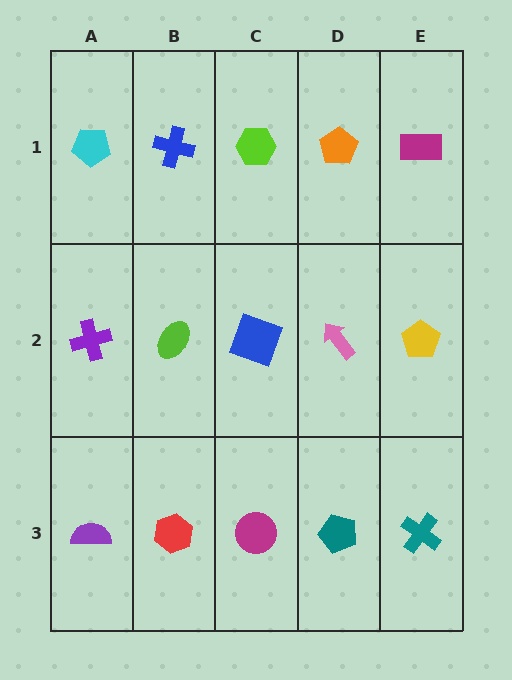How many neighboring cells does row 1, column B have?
3.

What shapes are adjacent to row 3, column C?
A blue square (row 2, column C), a red hexagon (row 3, column B), a teal pentagon (row 3, column D).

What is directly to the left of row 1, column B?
A cyan pentagon.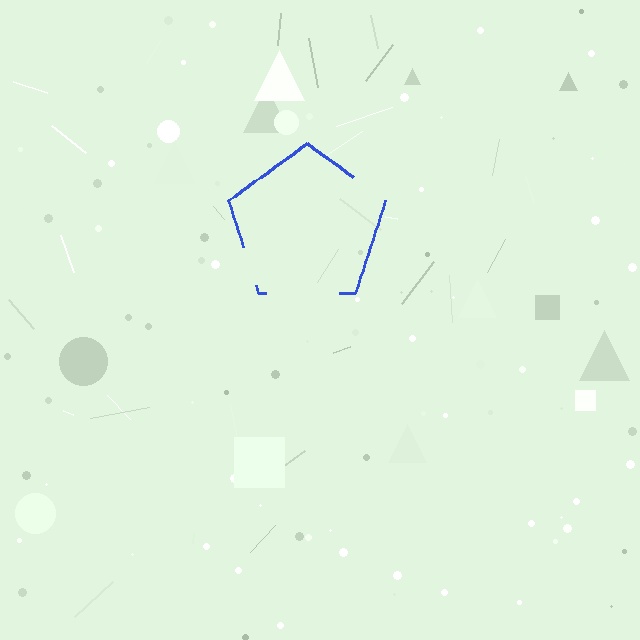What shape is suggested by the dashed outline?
The dashed outline suggests a pentagon.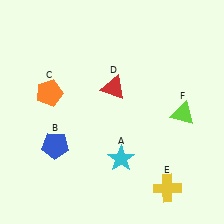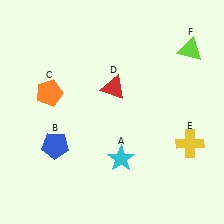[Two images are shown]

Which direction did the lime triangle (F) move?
The lime triangle (F) moved up.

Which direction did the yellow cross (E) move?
The yellow cross (E) moved up.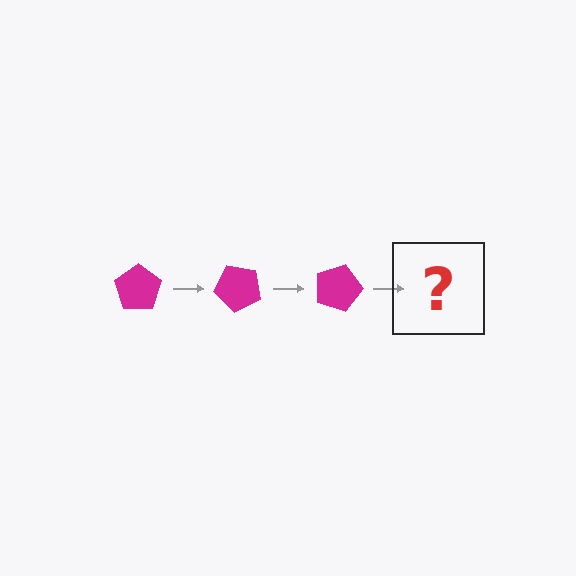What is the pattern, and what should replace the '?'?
The pattern is that the pentagon rotates 45 degrees each step. The '?' should be a magenta pentagon rotated 135 degrees.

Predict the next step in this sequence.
The next step is a magenta pentagon rotated 135 degrees.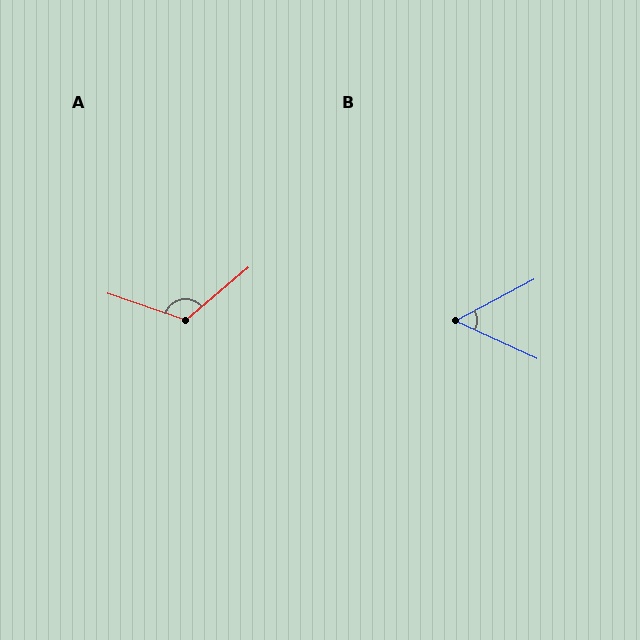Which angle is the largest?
A, at approximately 121 degrees.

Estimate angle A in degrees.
Approximately 121 degrees.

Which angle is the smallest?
B, at approximately 53 degrees.